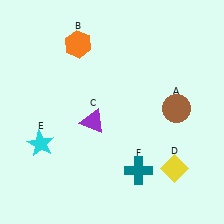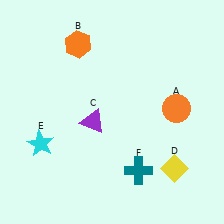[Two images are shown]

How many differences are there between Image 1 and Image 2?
There is 1 difference between the two images.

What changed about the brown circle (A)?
In Image 1, A is brown. In Image 2, it changed to orange.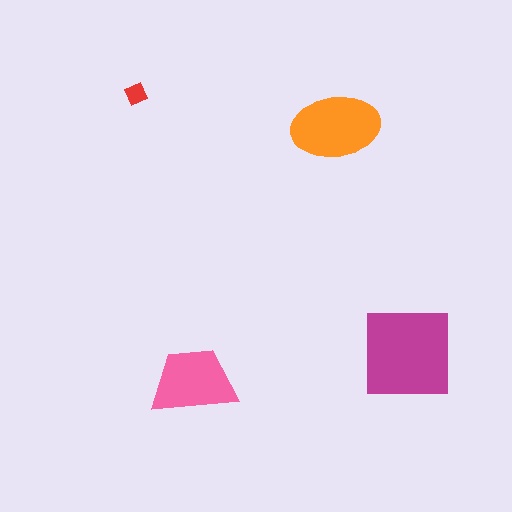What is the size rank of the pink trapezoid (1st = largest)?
3rd.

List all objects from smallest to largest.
The red diamond, the pink trapezoid, the orange ellipse, the magenta square.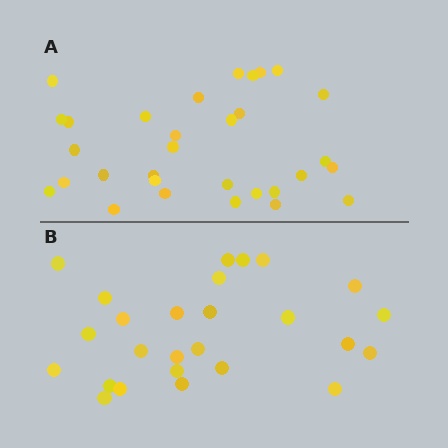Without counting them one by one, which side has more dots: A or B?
Region A (the top region) has more dots.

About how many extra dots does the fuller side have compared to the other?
Region A has about 5 more dots than region B.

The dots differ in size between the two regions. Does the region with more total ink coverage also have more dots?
No. Region B has more total ink coverage because its dots are larger, but region A actually contains more individual dots. Total area can be misleading — the number of items is what matters here.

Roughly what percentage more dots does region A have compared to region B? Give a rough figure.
About 20% more.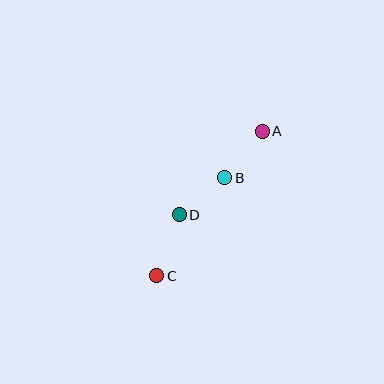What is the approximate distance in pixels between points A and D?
The distance between A and D is approximately 118 pixels.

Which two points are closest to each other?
Points B and D are closest to each other.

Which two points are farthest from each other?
Points A and C are farthest from each other.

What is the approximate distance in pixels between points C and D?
The distance between C and D is approximately 65 pixels.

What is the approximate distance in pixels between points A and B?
The distance between A and B is approximately 59 pixels.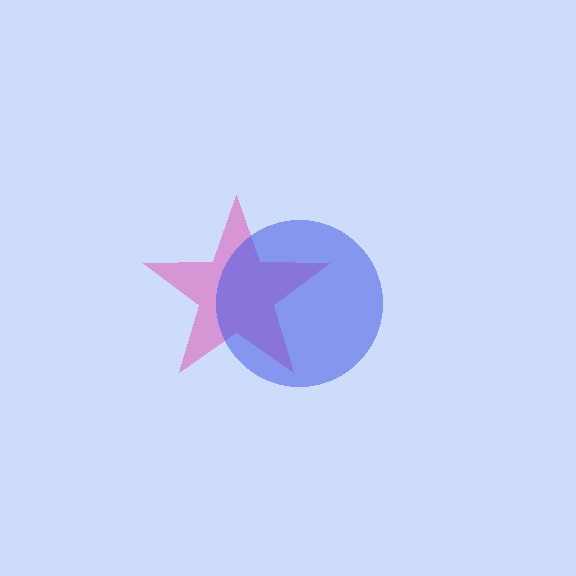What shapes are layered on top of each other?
The layered shapes are: a pink star, a blue circle.